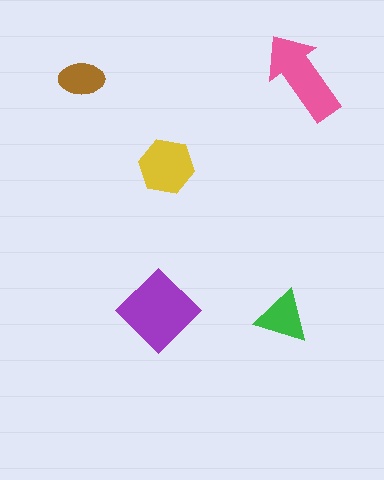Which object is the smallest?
The brown ellipse.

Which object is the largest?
The purple diamond.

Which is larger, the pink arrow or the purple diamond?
The purple diamond.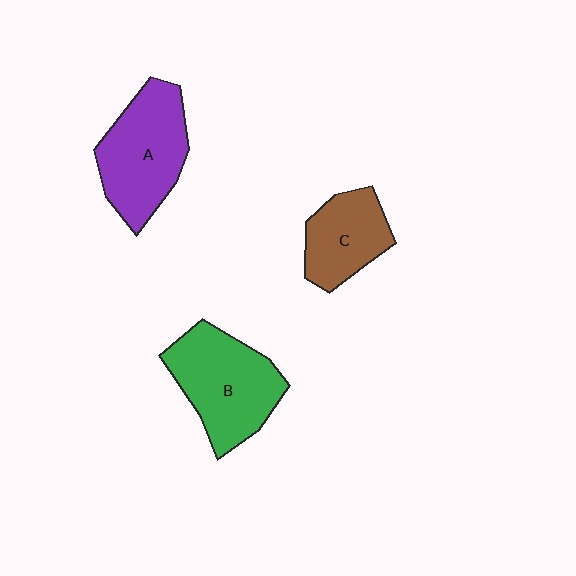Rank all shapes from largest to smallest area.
From largest to smallest: B (green), A (purple), C (brown).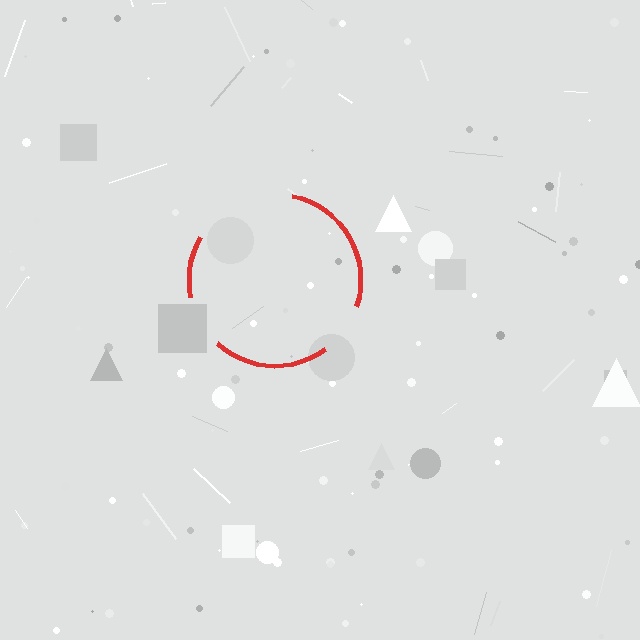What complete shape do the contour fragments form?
The contour fragments form a circle.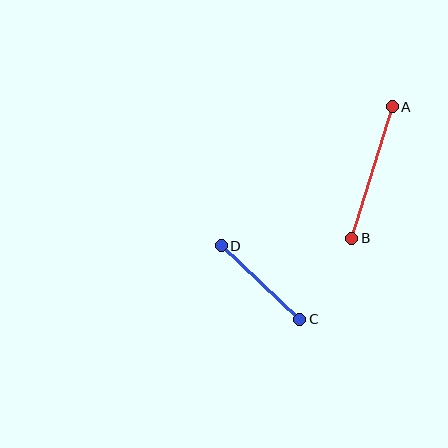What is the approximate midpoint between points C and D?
The midpoint is at approximately (260, 283) pixels.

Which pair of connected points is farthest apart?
Points A and B are farthest apart.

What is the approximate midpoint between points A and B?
The midpoint is at approximately (372, 172) pixels.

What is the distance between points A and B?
The distance is approximately 138 pixels.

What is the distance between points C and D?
The distance is approximately 108 pixels.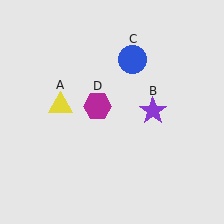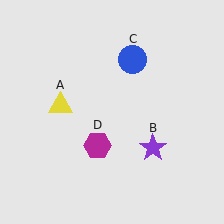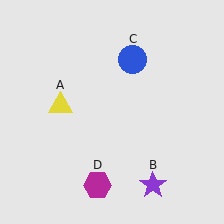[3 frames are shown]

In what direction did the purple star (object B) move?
The purple star (object B) moved down.